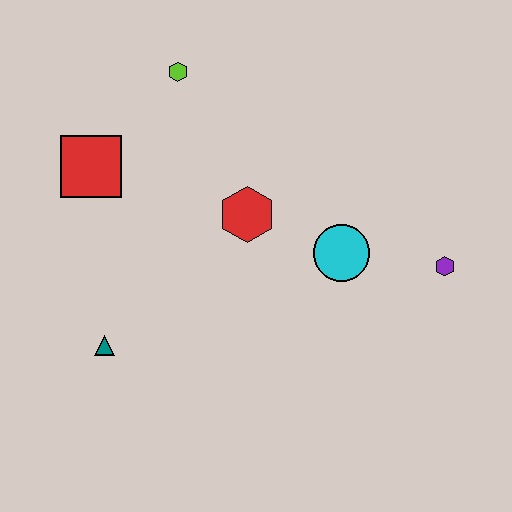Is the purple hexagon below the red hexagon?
Yes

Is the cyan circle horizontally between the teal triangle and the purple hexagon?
Yes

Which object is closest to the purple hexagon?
The cyan circle is closest to the purple hexagon.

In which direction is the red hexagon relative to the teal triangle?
The red hexagon is to the right of the teal triangle.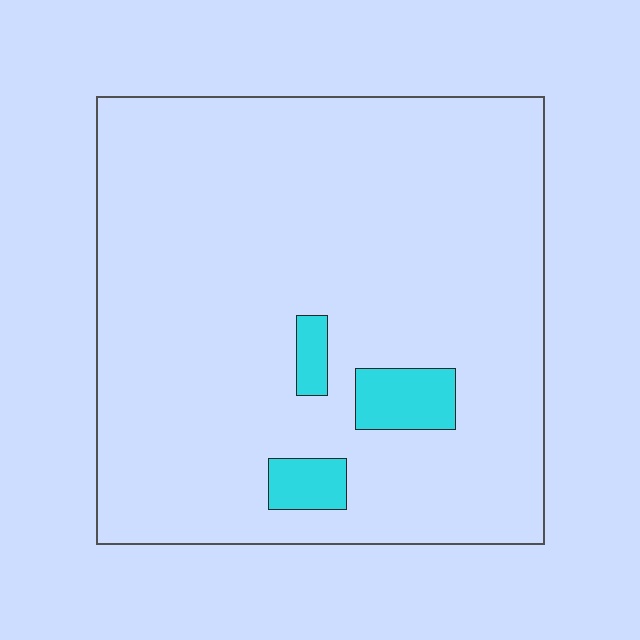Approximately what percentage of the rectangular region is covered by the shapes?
Approximately 5%.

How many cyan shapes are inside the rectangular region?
3.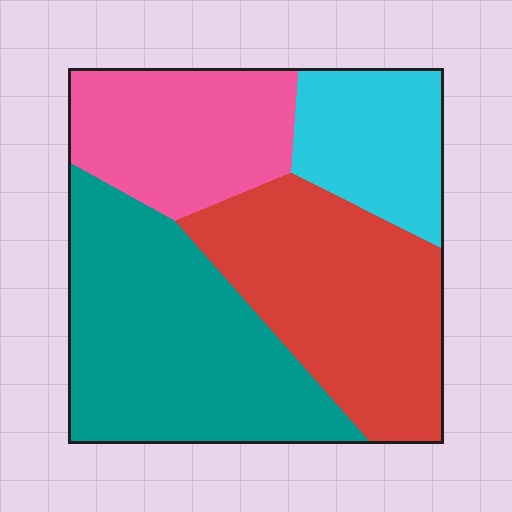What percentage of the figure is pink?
Pink takes up about one fifth (1/5) of the figure.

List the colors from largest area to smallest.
From largest to smallest: teal, red, pink, cyan.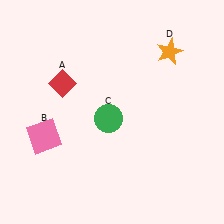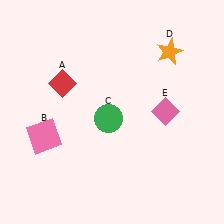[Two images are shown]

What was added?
A pink diamond (E) was added in Image 2.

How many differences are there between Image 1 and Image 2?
There is 1 difference between the two images.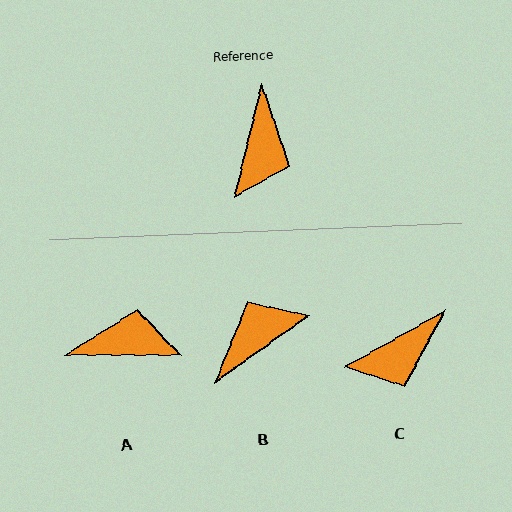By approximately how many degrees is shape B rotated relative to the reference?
Approximately 139 degrees counter-clockwise.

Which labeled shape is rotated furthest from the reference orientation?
B, about 139 degrees away.